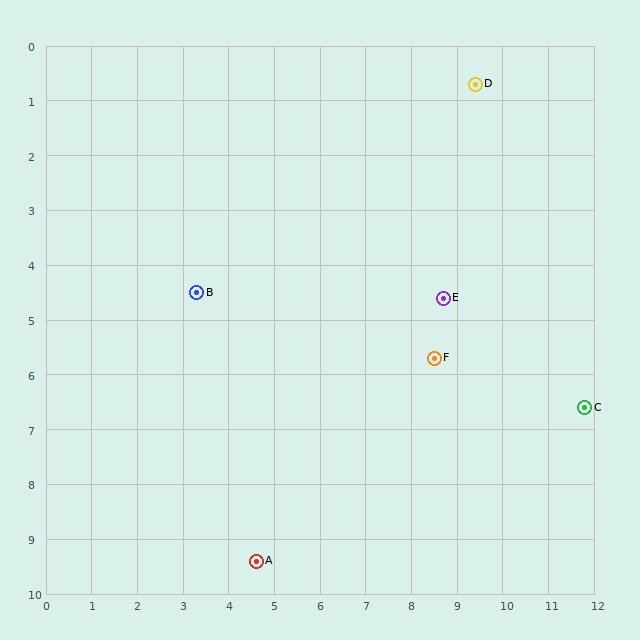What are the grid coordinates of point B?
Point B is at approximately (3.3, 4.5).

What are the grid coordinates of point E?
Point E is at approximately (8.7, 4.6).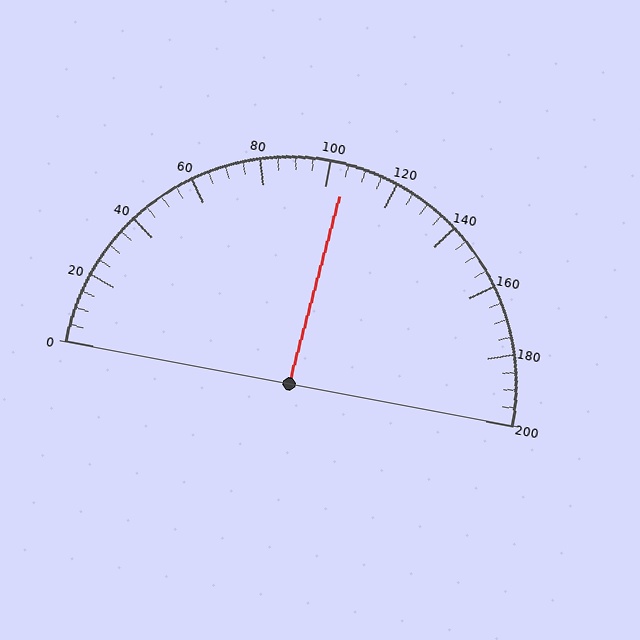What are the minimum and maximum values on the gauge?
The gauge ranges from 0 to 200.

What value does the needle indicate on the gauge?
The needle indicates approximately 105.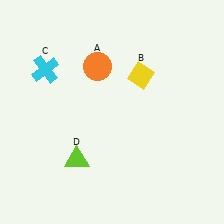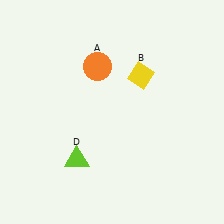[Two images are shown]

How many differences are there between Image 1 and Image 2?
There is 1 difference between the two images.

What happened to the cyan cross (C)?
The cyan cross (C) was removed in Image 2. It was in the top-left area of Image 1.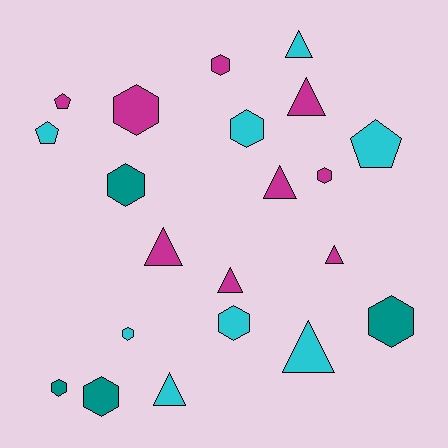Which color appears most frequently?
Magenta, with 9 objects.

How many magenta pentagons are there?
There is 1 magenta pentagon.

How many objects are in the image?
There are 21 objects.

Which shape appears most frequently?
Hexagon, with 10 objects.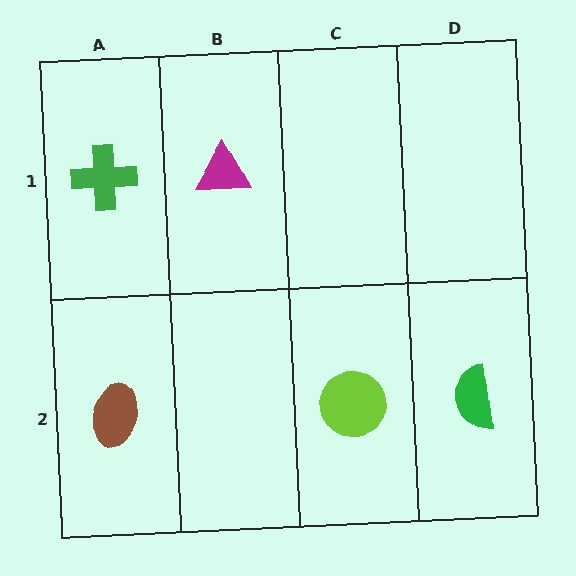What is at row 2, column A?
A brown ellipse.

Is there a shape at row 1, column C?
No, that cell is empty.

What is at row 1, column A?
A green cross.